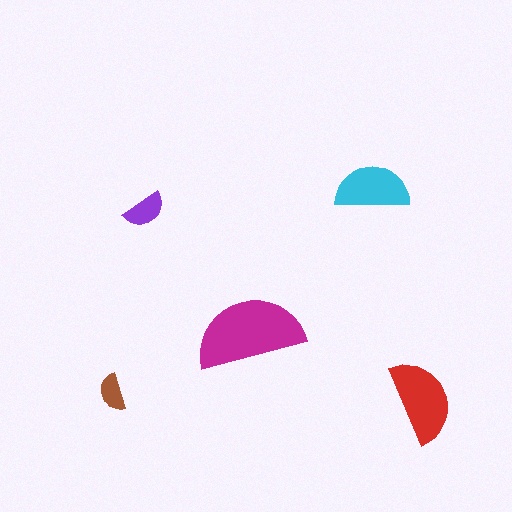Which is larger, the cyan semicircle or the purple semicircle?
The cyan one.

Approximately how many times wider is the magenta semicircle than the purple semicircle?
About 2.5 times wider.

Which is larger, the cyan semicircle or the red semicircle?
The red one.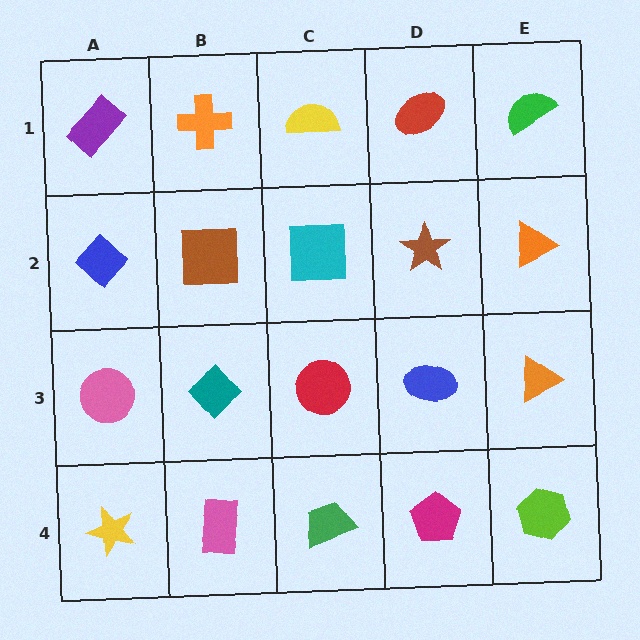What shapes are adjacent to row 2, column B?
An orange cross (row 1, column B), a teal diamond (row 3, column B), a blue diamond (row 2, column A), a cyan square (row 2, column C).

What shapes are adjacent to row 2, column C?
A yellow semicircle (row 1, column C), a red circle (row 3, column C), a brown square (row 2, column B), a brown star (row 2, column D).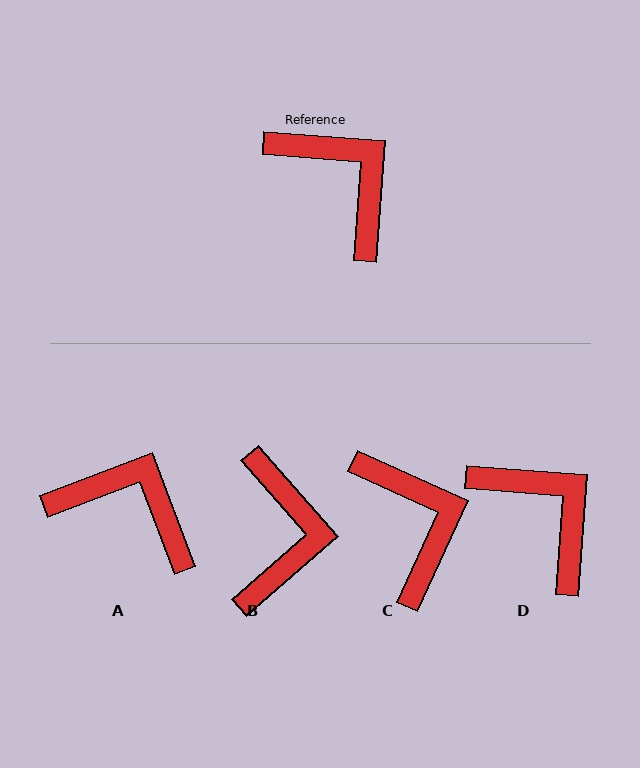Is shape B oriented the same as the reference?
No, it is off by about 45 degrees.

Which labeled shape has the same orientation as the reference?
D.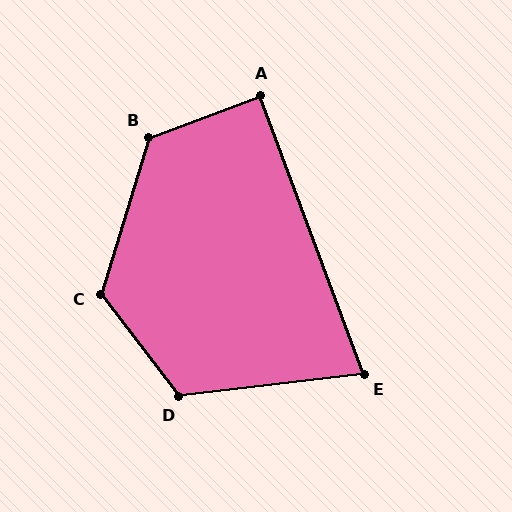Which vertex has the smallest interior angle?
E, at approximately 76 degrees.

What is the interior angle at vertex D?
Approximately 121 degrees (obtuse).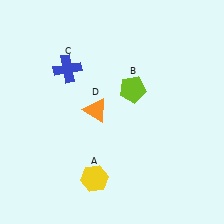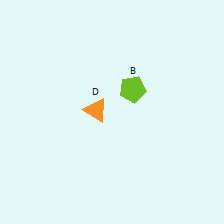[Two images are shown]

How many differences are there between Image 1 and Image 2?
There are 2 differences between the two images.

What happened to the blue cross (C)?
The blue cross (C) was removed in Image 2. It was in the top-left area of Image 1.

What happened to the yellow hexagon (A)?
The yellow hexagon (A) was removed in Image 2. It was in the bottom-left area of Image 1.